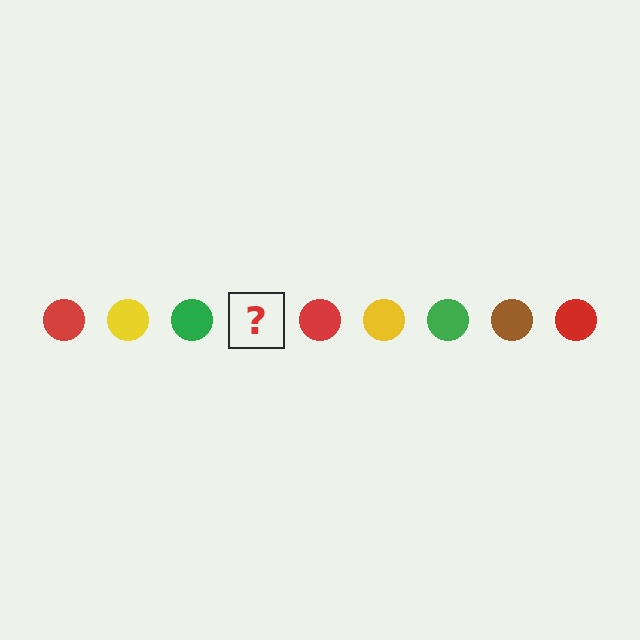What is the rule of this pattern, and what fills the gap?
The rule is that the pattern cycles through red, yellow, green, brown circles. The gap should be filled with a brown circle.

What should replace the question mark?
The question mark should be replaced with a brown circle.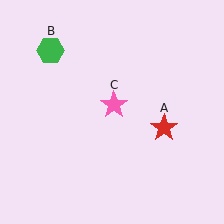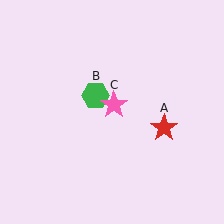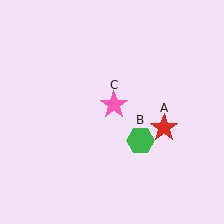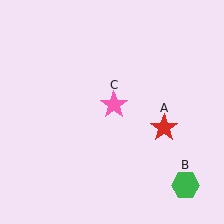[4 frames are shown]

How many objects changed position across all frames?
1 object changed position: green hexagon (object B).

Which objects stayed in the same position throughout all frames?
Red star (object A) and pink star (object C) remained stationary.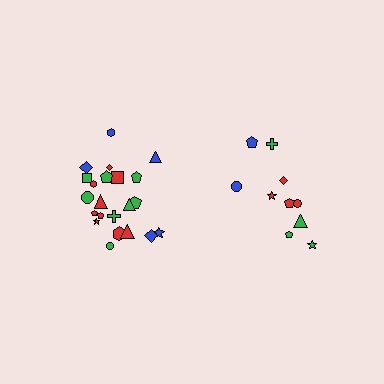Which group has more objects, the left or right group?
The left group.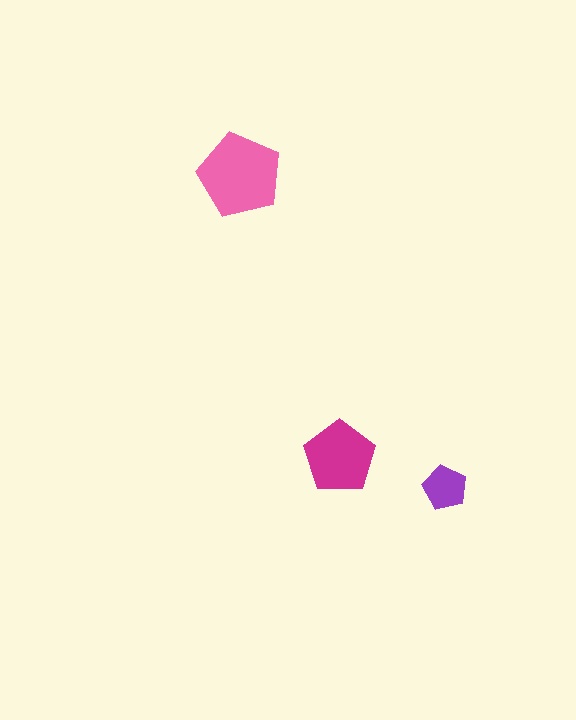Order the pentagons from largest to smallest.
the pink one, the magenta one, the purple one.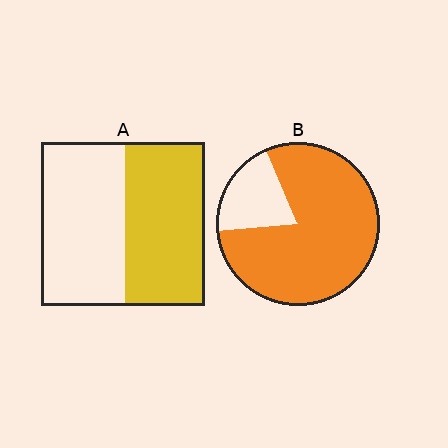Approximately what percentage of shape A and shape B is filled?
A is approximately 50% and B is approximately 80%.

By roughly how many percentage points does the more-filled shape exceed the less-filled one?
By roughly 30 percentage points (B over A).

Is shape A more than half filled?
Roughly half.